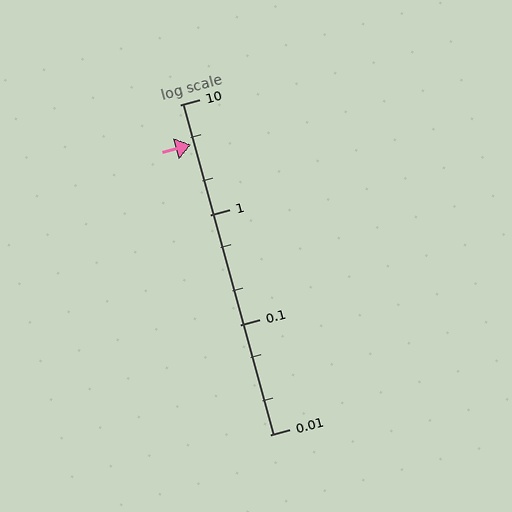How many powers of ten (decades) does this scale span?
The scale spans 3 decades, from 0.01 to 10.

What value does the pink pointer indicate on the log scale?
The pointer indicates approximately 4.3.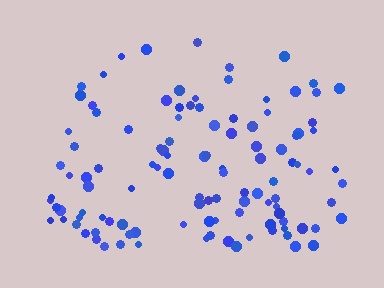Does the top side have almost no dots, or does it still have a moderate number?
Still a moderate number, just noticeably fewer than the bottom.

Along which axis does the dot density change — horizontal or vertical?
Vertical.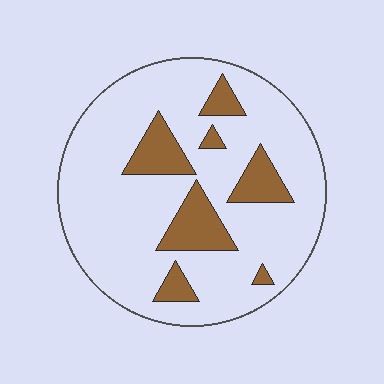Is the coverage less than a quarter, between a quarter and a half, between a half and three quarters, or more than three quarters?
Less than a quarter.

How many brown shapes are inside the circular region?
7.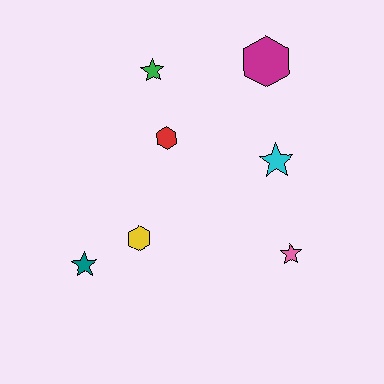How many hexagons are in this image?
There are 3 hexagons.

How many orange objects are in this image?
There are no orange objects.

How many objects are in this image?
There are 7 objects.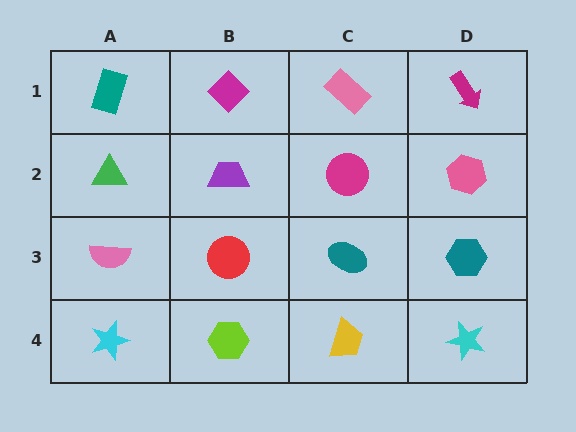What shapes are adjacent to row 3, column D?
A pink hexagon (row 2, column D), a cyan star (row 4, column D), a teal ellipse (row 3, column C).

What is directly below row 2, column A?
A pink semicircle.